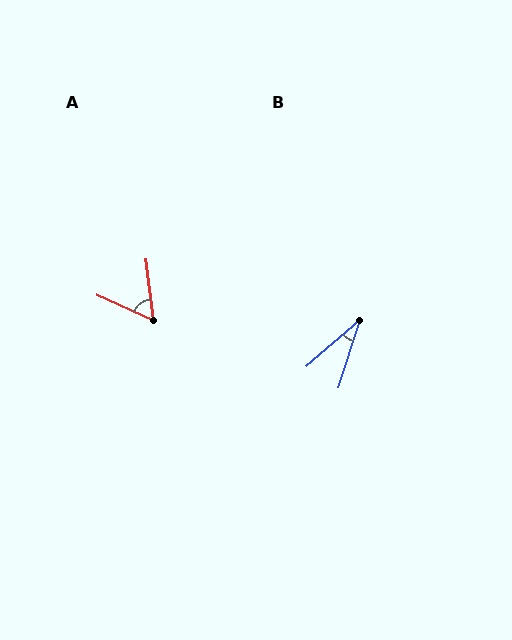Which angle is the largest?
A, at approximately 59 degrees.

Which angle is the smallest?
B, at approximately 32 degrees.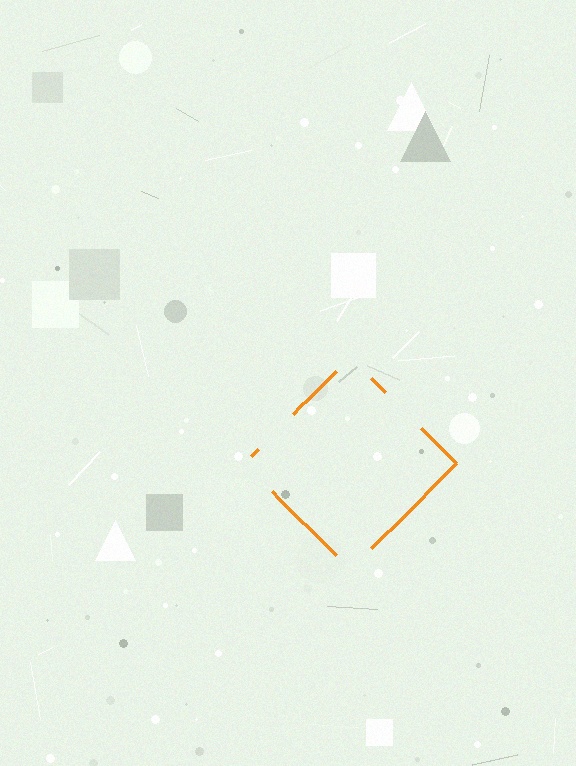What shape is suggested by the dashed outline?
The dashed outline suggests a diamond.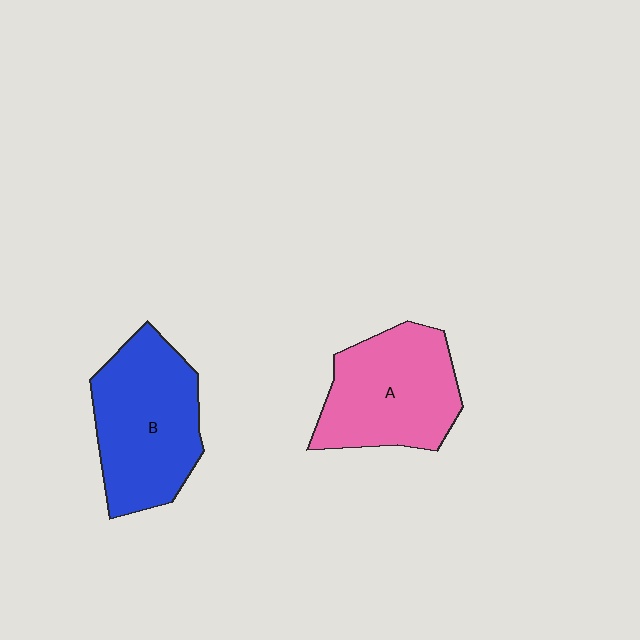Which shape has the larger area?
Shape B (blue).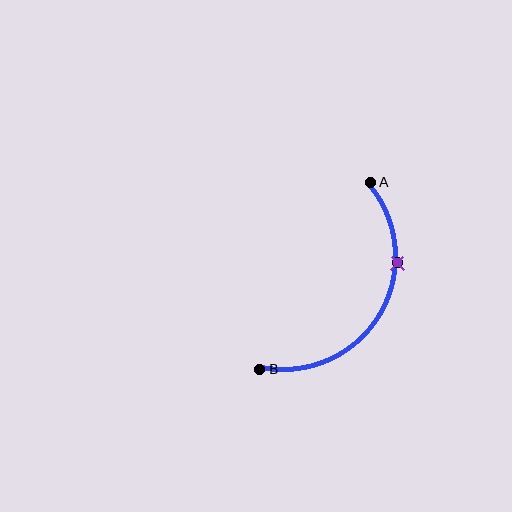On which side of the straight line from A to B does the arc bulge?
The arc bulges to the right of the straight line connecting A and B.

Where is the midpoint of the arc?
The arc midpoint is the point on the curve farthest from the straight line joining A and B. It sits to the right of that line.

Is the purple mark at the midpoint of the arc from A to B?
No. The purple mark lies on the arc but is closer to endpoint A. The arc midpoint would be at the point on the curve equidistant along the arc from both A and B.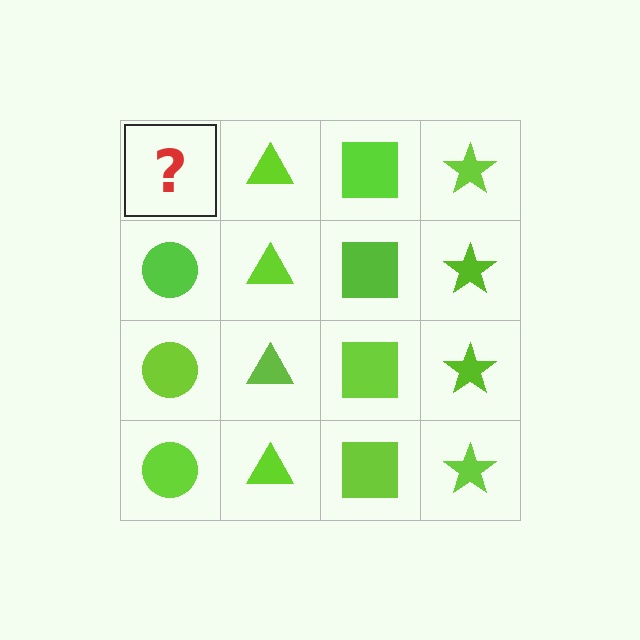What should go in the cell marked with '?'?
The missing cell should contain a lime circle.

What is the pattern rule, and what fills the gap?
The rule is that each column has a consistent shape. The gap should be filled with a lime circle.